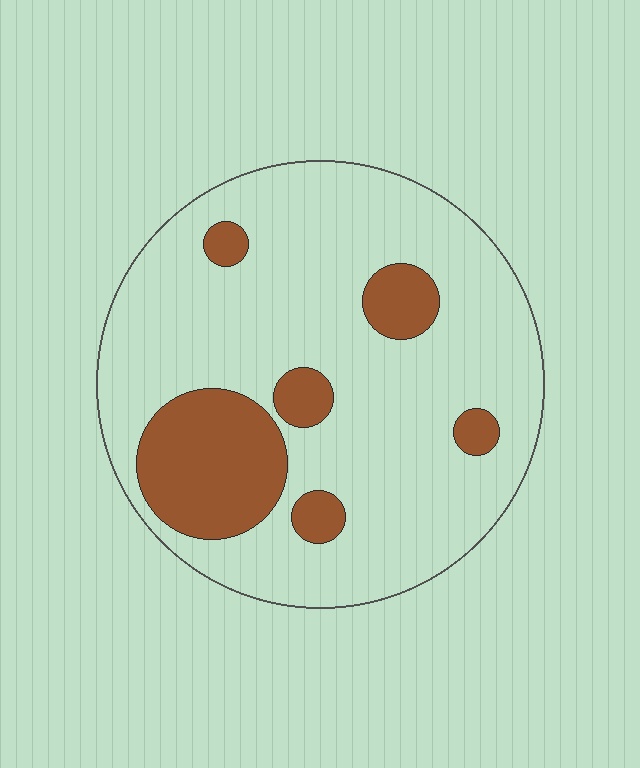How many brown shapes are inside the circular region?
6.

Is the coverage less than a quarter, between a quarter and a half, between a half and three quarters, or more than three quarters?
Less than a quarter.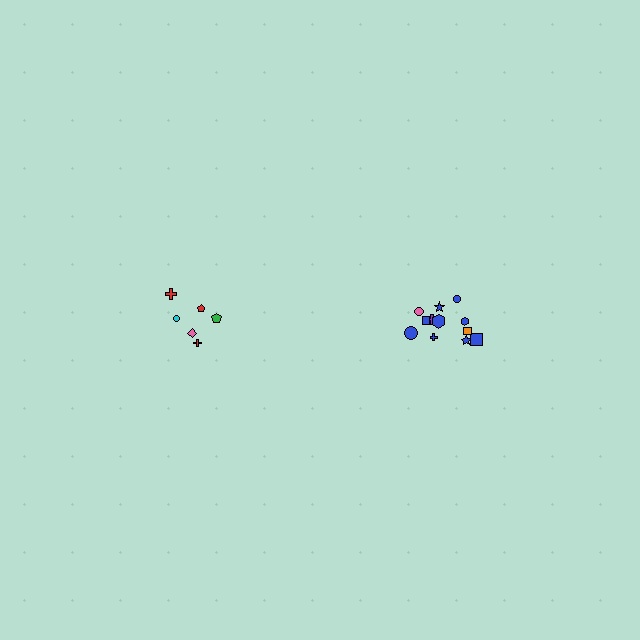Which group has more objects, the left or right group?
The right group.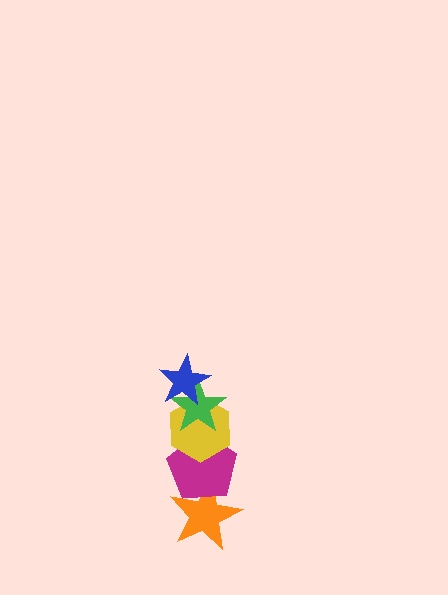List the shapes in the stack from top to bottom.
From top to bottom: the blue star, the green star, the yellow hexagon, the magenta pentagon, the orange star.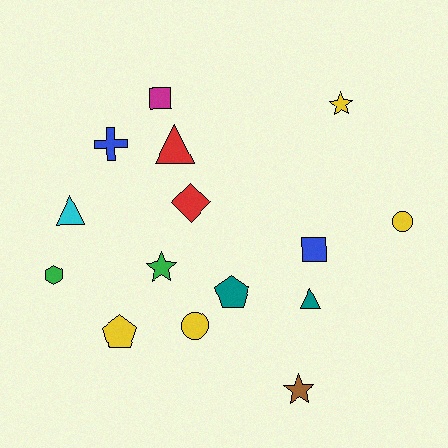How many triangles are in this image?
There are 3 triangles.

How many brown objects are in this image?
There is 1 brown object.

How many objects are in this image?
There are 15 objects.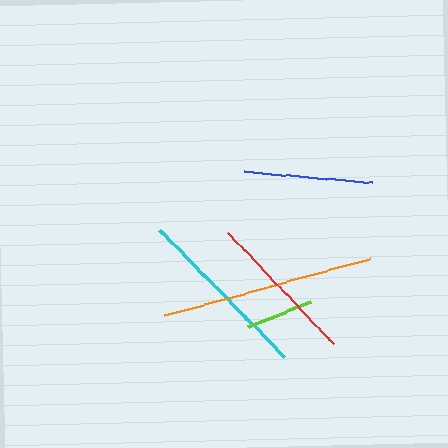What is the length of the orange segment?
The orange segment is approximately 213 pixels long.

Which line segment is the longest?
The orange line is the longest at approximately 213 pixels.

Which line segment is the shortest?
The lime line is the shortest at approximately 67 pixels.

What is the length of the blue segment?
The blue segment is approximately 128 pixels long.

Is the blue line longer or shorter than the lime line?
The blue line is longer than the lime line.